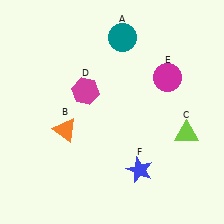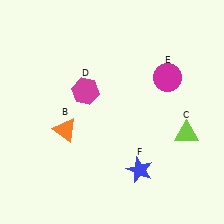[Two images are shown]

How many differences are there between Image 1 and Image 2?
There is 1 difference between the two images.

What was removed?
The teal circle (A) was removed in Image 2.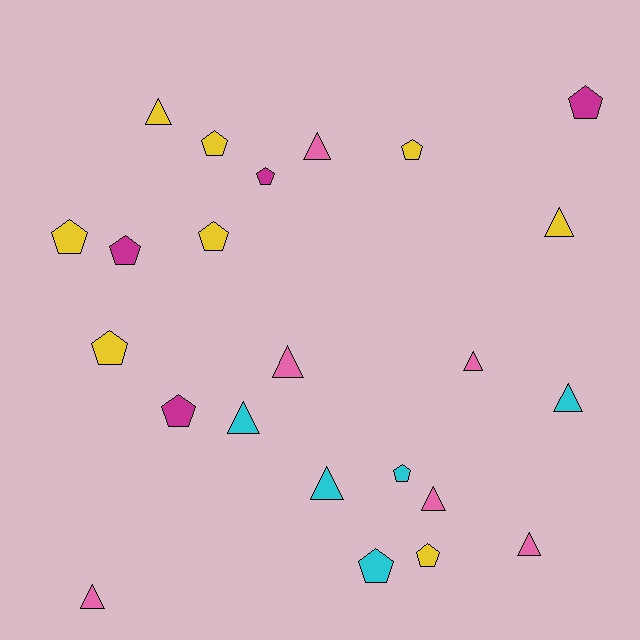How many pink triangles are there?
There are 6 pink triangles.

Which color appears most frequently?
Yellow, with 8 objects.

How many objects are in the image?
There are 23 objects.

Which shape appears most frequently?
Pentagon, with 12 objects.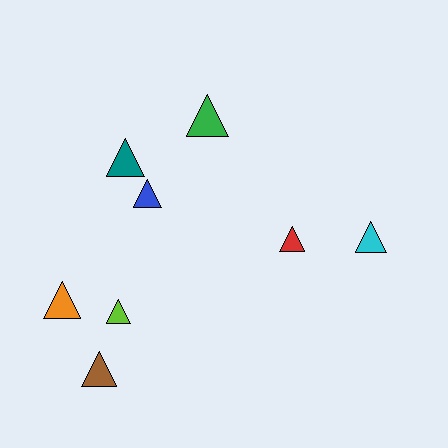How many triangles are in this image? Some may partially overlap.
There are 8 triangles.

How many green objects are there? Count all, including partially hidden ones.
There is 1 green object.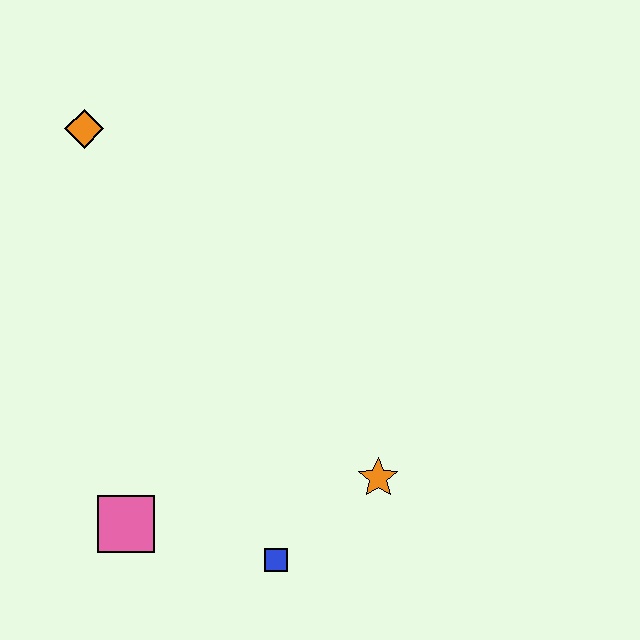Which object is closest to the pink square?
The blue square is closest to the pink square.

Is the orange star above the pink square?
Yes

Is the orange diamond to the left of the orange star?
Yes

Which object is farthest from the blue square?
The orange diamond is farthest from the blue square.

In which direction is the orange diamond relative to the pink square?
The orange diamond is above the pink square.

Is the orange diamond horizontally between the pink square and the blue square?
No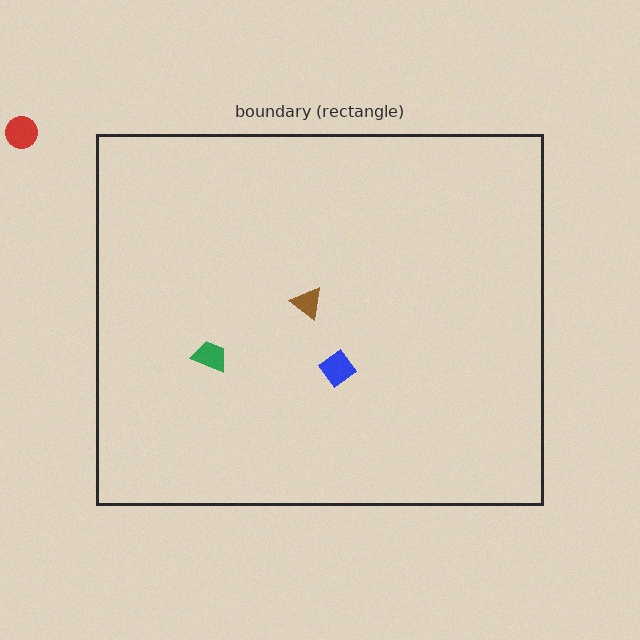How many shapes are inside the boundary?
3 inside, 1 outside.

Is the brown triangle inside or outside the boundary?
Inside.